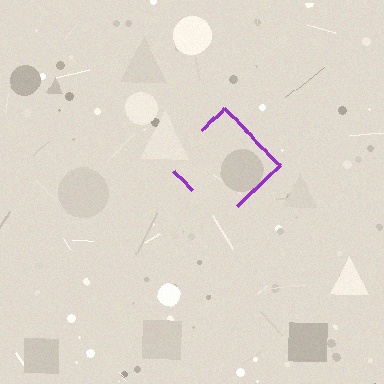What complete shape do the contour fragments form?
The contour fragments form a diamond.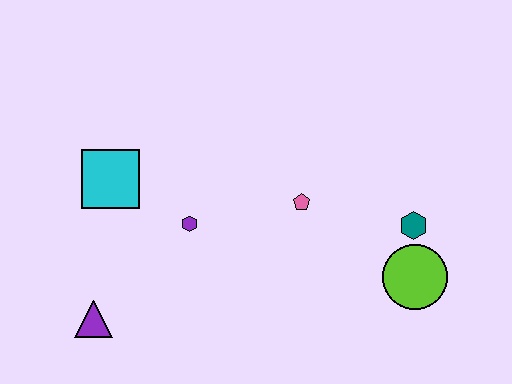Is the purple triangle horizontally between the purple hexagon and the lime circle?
No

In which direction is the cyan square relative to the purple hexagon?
The cyan square is to the left of the purple hexagon.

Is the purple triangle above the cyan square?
No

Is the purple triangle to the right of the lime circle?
No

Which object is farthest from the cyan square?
The lime circle is farthest from the cyan square.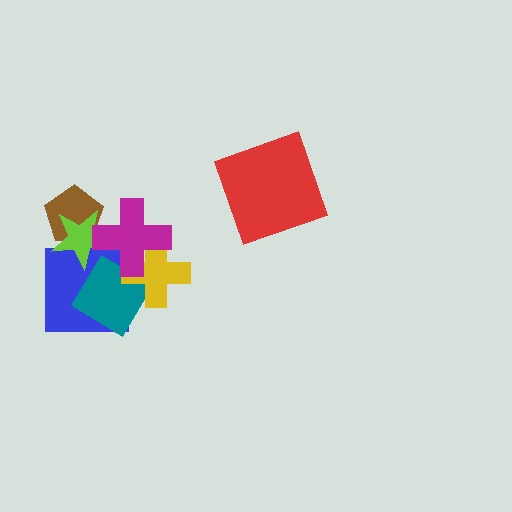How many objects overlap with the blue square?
3 objects overlap with the blue square.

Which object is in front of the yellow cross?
The magenta cross is in front of the yellow cross.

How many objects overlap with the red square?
0 objects overlap with the red square.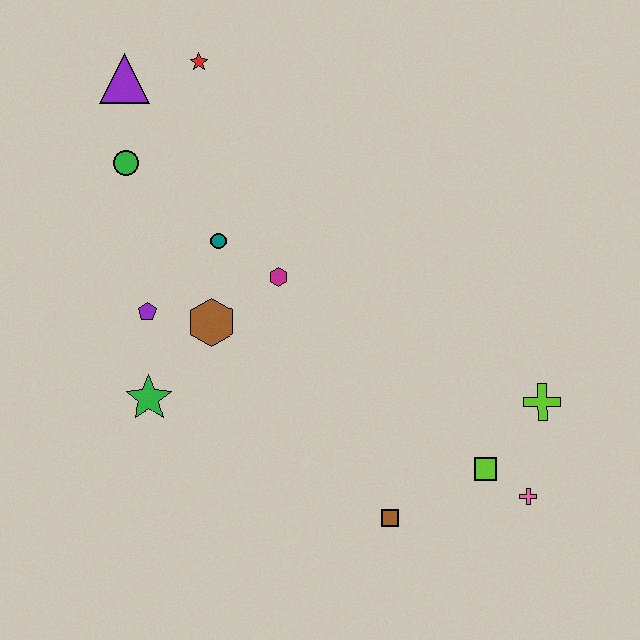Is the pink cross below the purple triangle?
Yes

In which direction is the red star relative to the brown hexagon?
The red star is above the brown hexagon.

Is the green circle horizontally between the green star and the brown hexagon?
No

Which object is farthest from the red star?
The pink cross is farthest from the red star.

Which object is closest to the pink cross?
The lime square is closest to the pink cross.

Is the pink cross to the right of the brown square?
Yes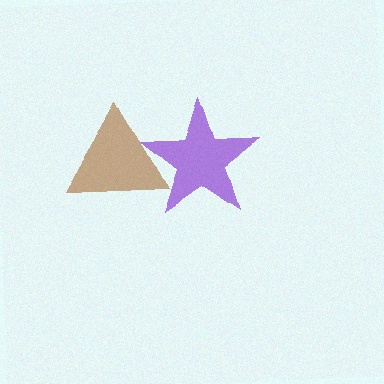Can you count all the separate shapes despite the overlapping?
Yes, there are 2 separate shapes.